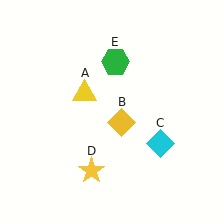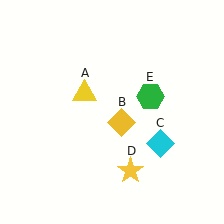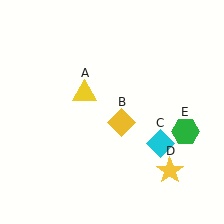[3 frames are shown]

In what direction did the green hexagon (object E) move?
The green hexagon (object E) moved down and to the right.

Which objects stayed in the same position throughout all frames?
Yellow triangle (object A) and yellow diamond (object B) and cyan diamond (object C) remained stationary.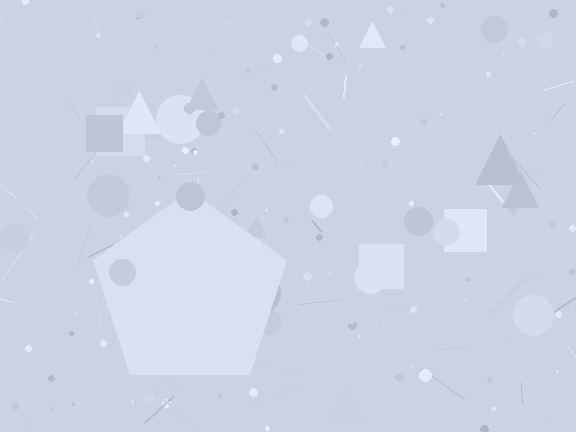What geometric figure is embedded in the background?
A pentagon is embedded in the background.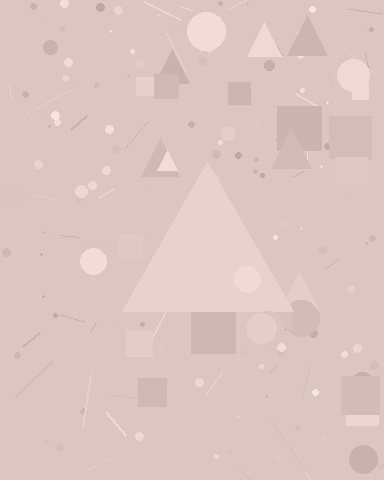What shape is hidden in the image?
A triangle is hidden in the image.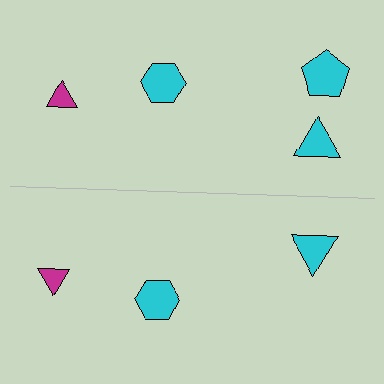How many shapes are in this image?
There are 7 shapes in this image.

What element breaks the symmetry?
A cyan pentagon is missing from the bottom side.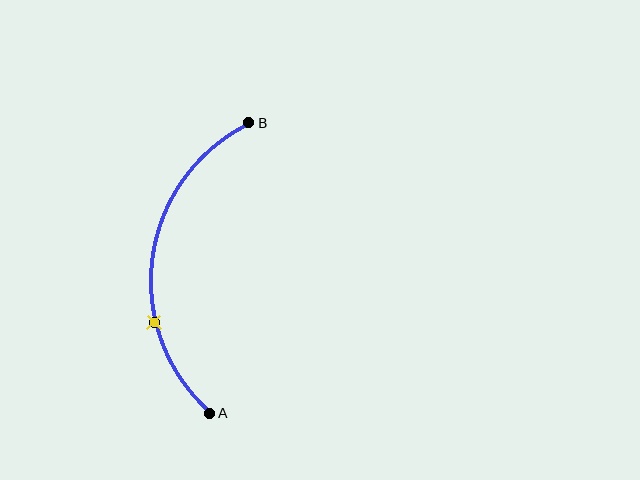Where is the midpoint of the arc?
The arc midpoint is the point on the curve farthest from the straight line joining A and B. It sits to the left of that line.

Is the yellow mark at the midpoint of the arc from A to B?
No. The yellow mark lies on the arc but is closer to endpoint A. The arc midpoint would be at the point on the curve equidistant along the arc from both A and B.